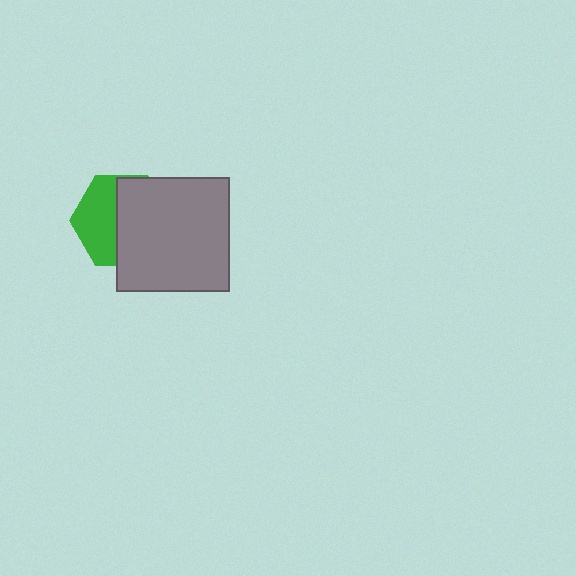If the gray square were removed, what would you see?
You would see the complete green hexagon.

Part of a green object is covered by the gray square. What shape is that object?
It is a hexagon.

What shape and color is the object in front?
The object in front is a gray square.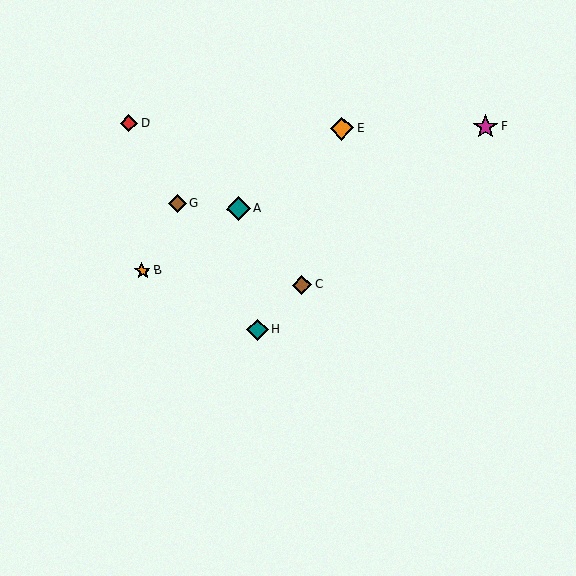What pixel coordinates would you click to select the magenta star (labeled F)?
Click at (486, 127) to select the magenta star F.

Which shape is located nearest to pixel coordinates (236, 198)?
The teal diamond (labeled A) at (238, 208) is nearest to that location.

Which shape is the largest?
The magenta star (labeled F) is the largest.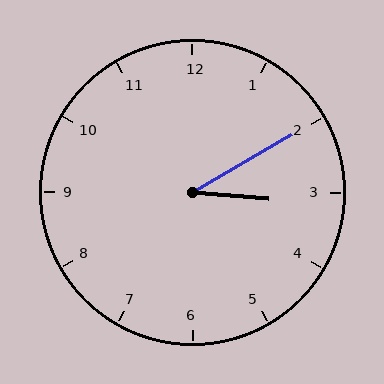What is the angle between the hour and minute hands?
Approximately 35 degrees.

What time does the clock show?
3:10.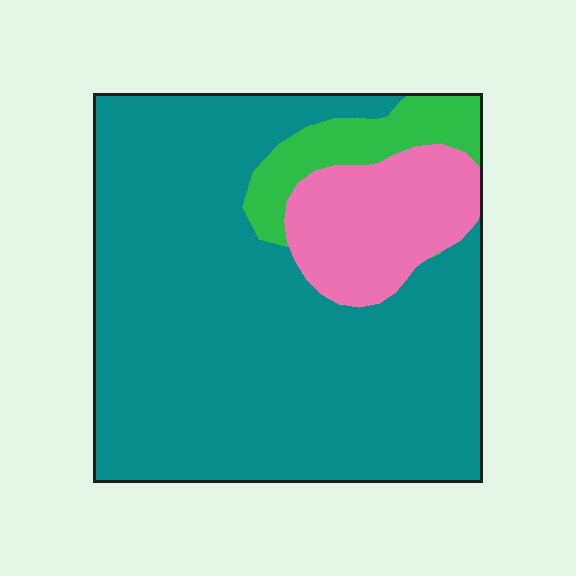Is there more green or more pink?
Pink.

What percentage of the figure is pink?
Pink takes up about one sixth (1/6) of the figure.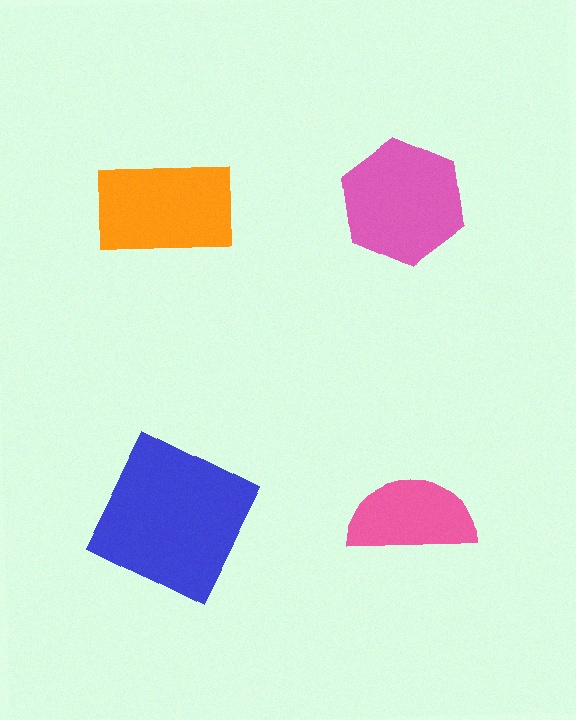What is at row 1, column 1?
An orange rectangle.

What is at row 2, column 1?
A blue square.